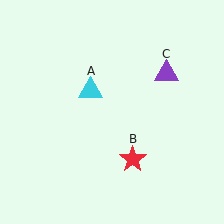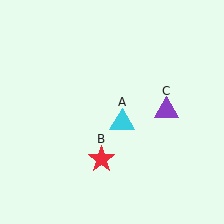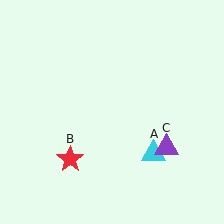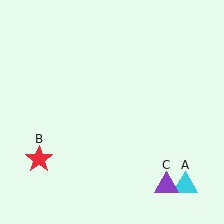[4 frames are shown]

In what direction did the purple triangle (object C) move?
The purple triangle (object C) moved down.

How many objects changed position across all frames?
3 objects changed position: cyan triangle (object A), red star (object B), purple triangle (object C).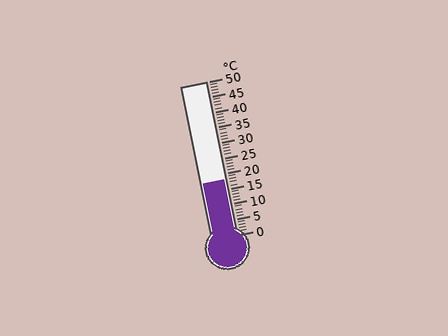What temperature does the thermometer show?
The thermometer shows approximately 18°C.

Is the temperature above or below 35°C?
The temperature is below 35°C.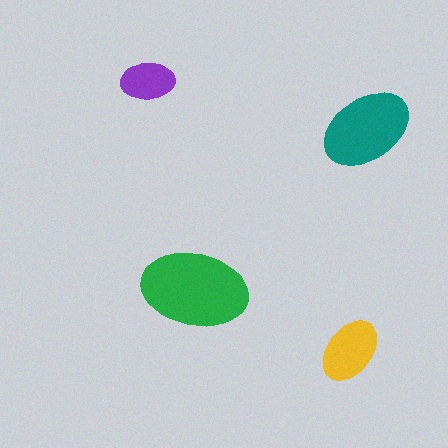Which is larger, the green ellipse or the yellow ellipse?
The green one.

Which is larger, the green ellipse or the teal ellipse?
The green one.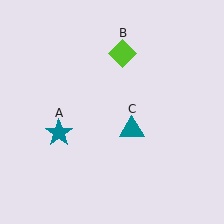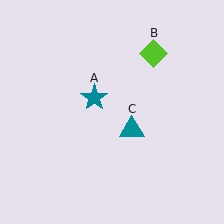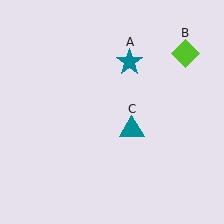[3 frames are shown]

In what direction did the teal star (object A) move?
The teal star (object A) moved up and to the right.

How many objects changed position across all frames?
2 objects changed position: teal star (object A), lime diamond (object B).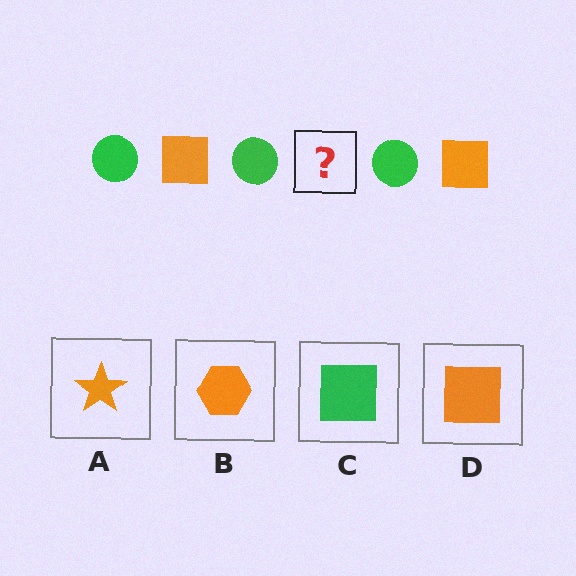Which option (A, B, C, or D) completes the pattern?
D.